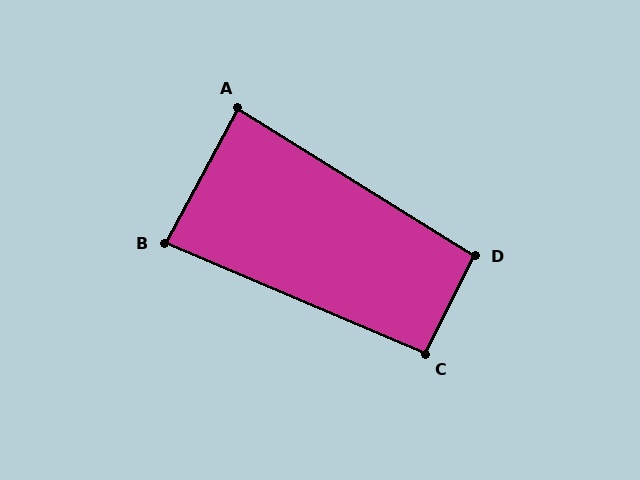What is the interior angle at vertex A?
Approximately 87 degrees (approximately right).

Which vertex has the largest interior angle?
D, at approximately 95 degrees.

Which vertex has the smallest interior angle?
B, at approximately 85 degrees.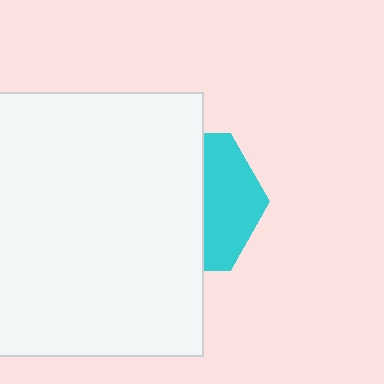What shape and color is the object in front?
The object in front is a white rectangle.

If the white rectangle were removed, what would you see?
You would see the complete cyan hexagon.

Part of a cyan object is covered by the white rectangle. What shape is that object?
It is a hexagon.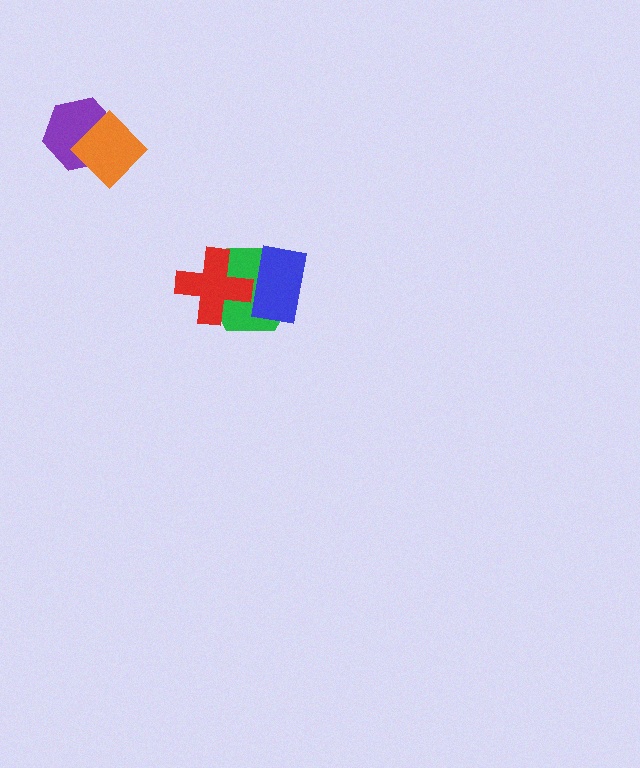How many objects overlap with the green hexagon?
2 objects overlap with the green hexagon.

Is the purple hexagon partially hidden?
Yes, it is partially covered by another shape.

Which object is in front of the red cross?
The blue rectangle is in front of the red cross.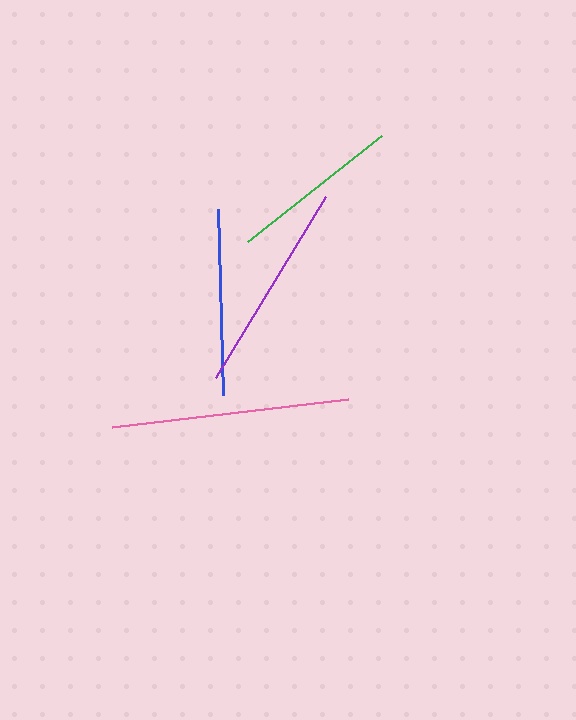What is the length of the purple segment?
The purple segment is approximately 212 pixels long.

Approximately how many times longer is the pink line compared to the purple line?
The pink line is approximately 1.1 times the length of the purple line.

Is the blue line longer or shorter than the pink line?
The pink line is longer than the blue line.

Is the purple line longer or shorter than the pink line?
The pink line is longer than the purple line.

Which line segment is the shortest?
The green line is the shortest at approximately 170 pixels.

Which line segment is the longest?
The pink line is the longest at approximately 238 pixels.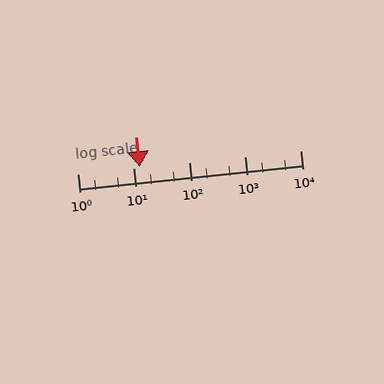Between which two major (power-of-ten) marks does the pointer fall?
The pointer is between 10 and 100.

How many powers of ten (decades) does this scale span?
The scale spans 4 decades, from 1 to 10000.